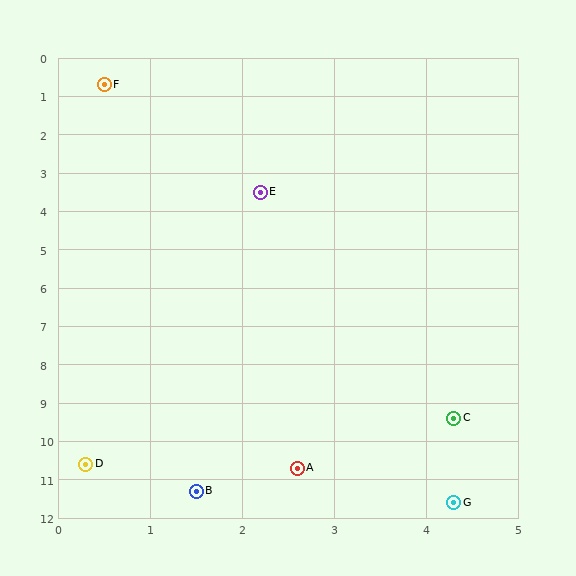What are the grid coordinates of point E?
Point E is at approximately (2.2, 3.5).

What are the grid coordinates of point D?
Point D is at approximately (0.3, 10.6).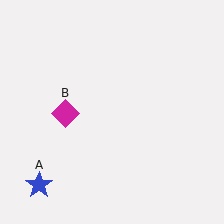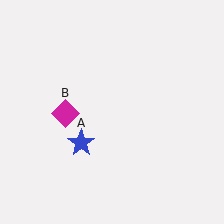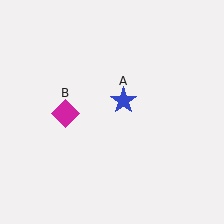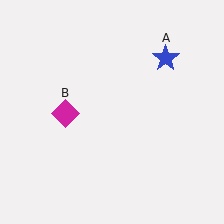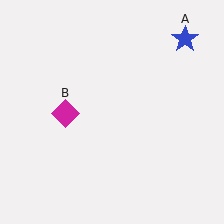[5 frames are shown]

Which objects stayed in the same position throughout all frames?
Magenta diamond (object B) remained stationary.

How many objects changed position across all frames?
1 object changed position: blue star (object A).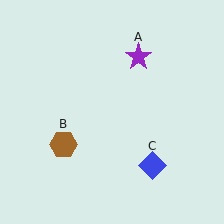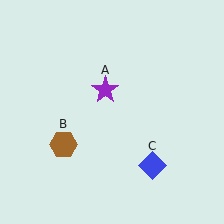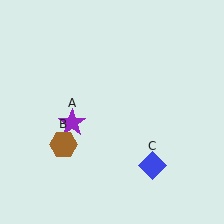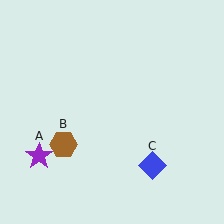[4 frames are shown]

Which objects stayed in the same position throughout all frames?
Brown hexagon (object B) and blue diamond (object C) remained stationary.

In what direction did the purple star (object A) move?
The purple star (object A) moved down and to the left.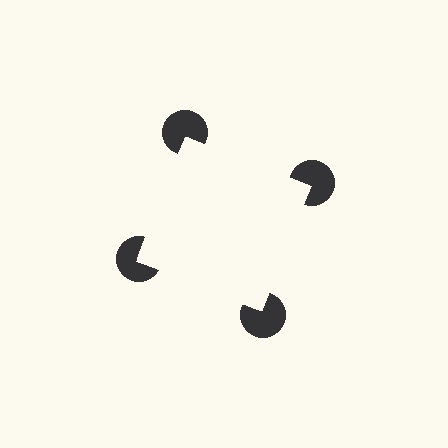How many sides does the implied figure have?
4 sides.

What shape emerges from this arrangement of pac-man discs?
An illusory square — its edges are inferred from the aligned wedge cuts in the pac-man discs, not physically drawn.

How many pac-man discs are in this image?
There are 4 — one at each vertex of the illusory square.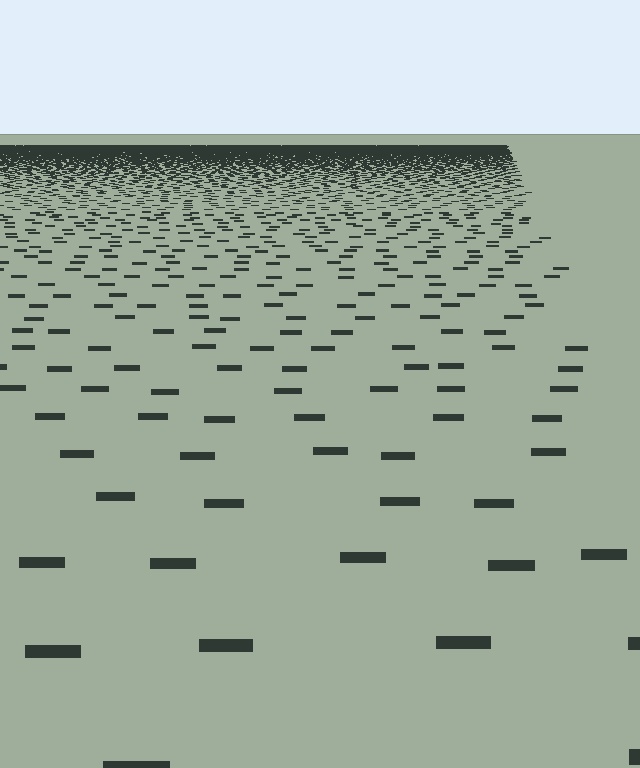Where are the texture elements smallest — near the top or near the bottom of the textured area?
Near the top.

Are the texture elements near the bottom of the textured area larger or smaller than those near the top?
Larger. Near the bottom, elements are closer to the viewer and appear at a bigger on-screen size.